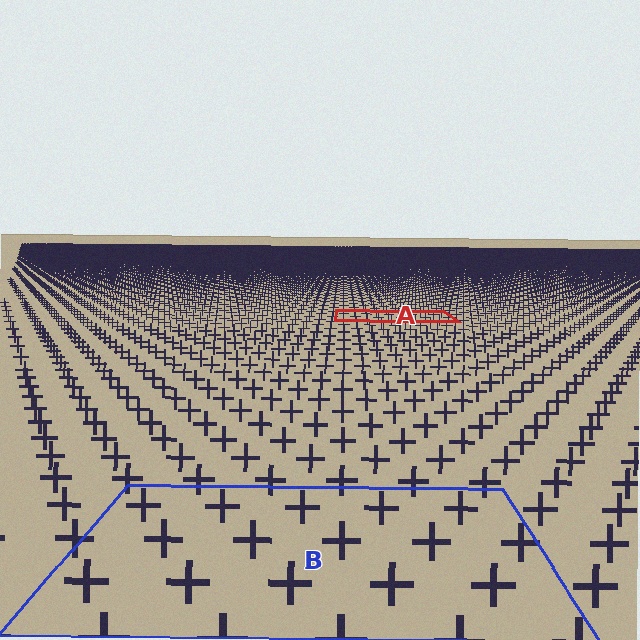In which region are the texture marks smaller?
The texture marks are smaller in region A, because it is farther away.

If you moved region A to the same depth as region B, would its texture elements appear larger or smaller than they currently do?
They would appear larger. At a closer depth, the same texture elements are projected at a bigger on-screen size.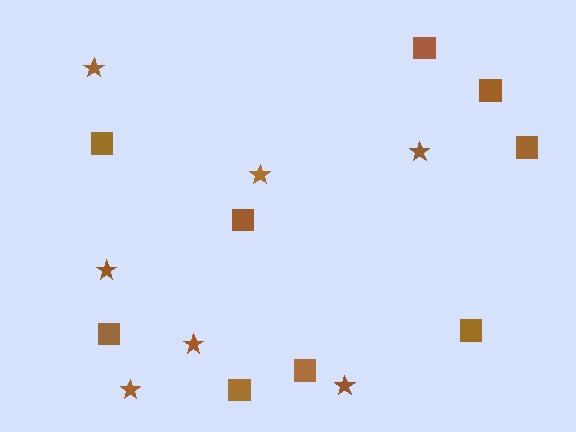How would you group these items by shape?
There are 2 groups: one group of stars (7) and one group of squares (9).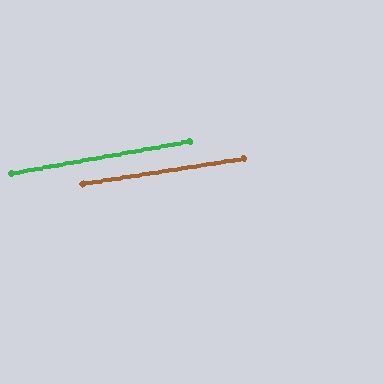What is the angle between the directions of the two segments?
Approximately 1 degree.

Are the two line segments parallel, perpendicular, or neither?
Parallel — their directions differ by only 1.5°.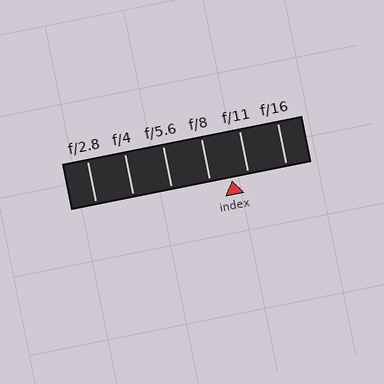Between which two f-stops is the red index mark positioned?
The index mark is between f/8 and f/11.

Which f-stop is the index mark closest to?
The index mark is closest to f/11.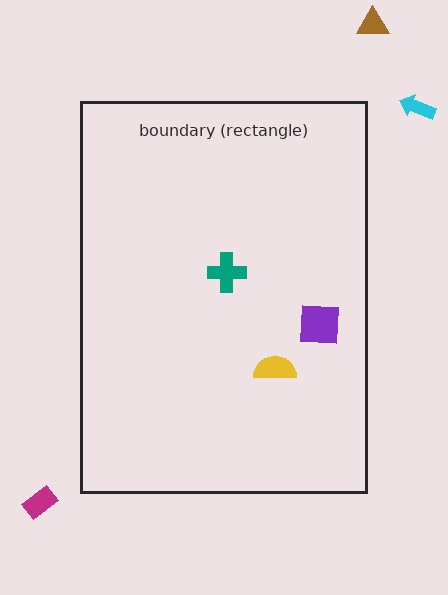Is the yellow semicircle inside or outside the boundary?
Inside.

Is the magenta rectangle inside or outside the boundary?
Outside.